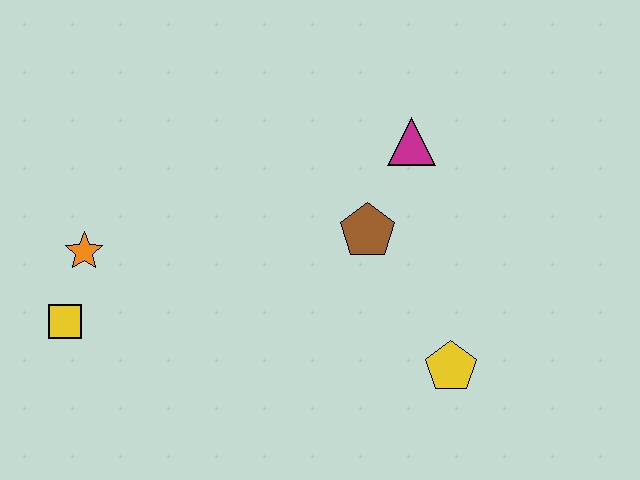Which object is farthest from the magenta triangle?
The yellow square is farthest from the magenta triangle.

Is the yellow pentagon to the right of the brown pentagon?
Yes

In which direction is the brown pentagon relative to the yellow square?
The brown pentagon is to the right of the yellow square.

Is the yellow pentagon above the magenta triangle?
No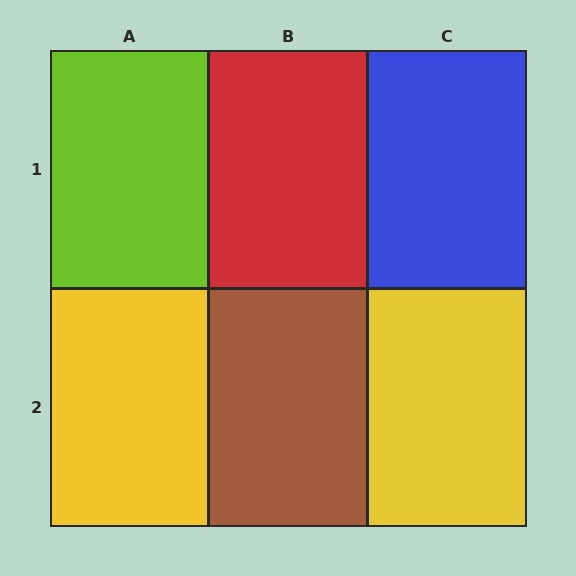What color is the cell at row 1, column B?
Red.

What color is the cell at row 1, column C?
Blue.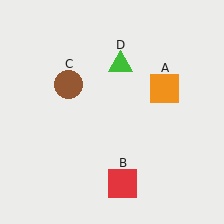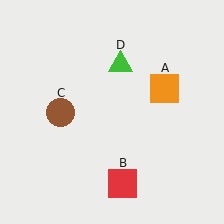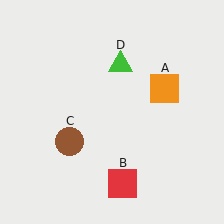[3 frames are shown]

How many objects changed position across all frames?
1 object changed position: brown circle (object C).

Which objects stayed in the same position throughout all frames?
Orange square (object A) and red square (object B) and green triangle (object D) remained stationary.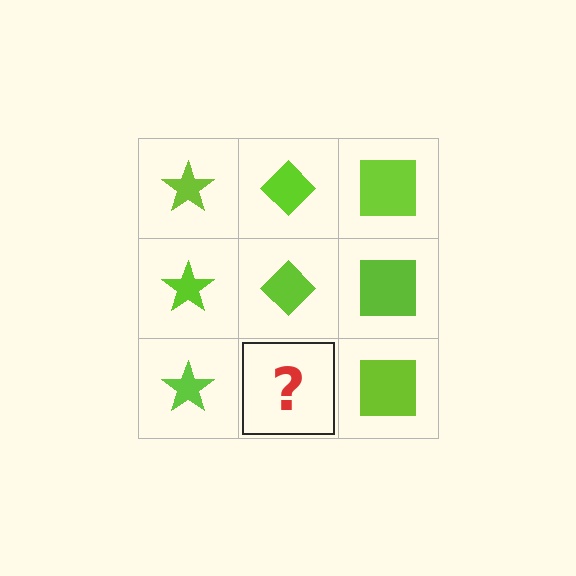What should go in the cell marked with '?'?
The missing cell should contain a lime diamond.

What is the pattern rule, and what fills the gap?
The rule is that each column has a consistent shape. The gap should be filled with a lime diamond.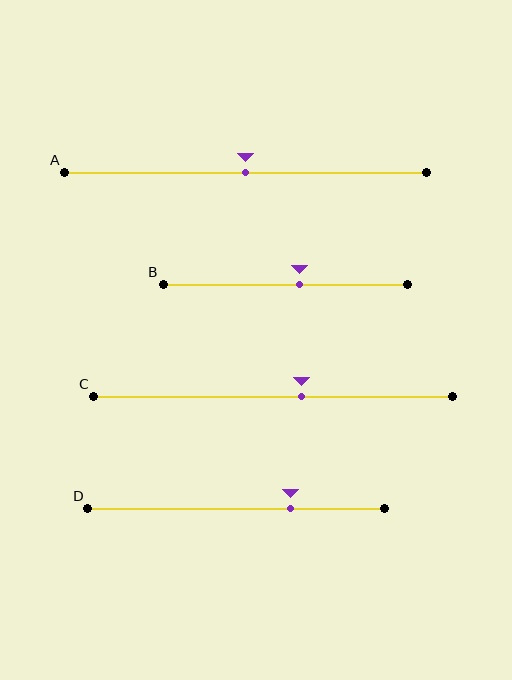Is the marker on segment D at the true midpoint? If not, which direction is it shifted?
No, the marker on segment D is shifted to the right by about 18% of the segment length.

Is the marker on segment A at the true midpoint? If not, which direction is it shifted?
Yes, the marker on segment A is at the true midpoint.